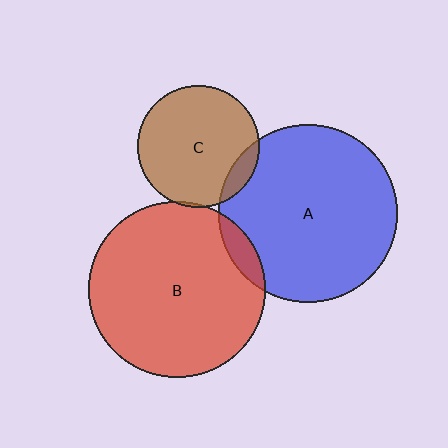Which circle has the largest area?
Circle A (blue).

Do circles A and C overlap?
Yes.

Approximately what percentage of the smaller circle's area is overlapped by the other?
Approximately 10%.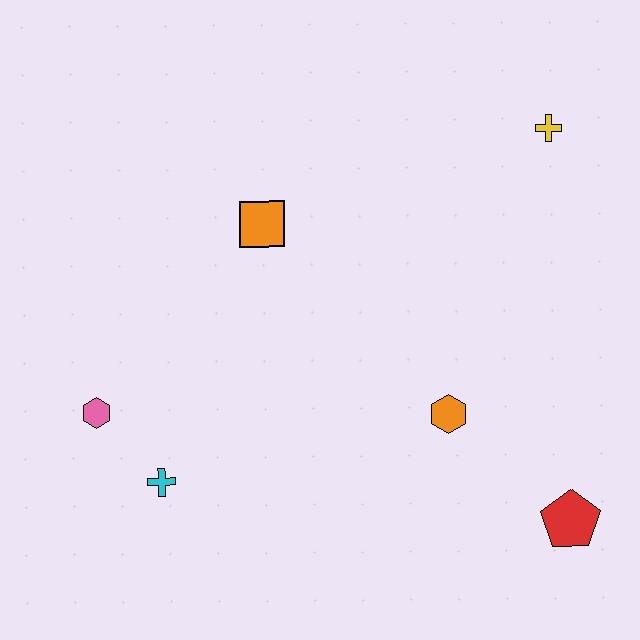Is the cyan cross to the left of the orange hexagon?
Yes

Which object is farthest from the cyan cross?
The yellow cross is farthest from the cyan cross.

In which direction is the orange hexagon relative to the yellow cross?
The orange hexagon is below the yellow cross.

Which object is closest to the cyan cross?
The pink hexagon is closest to the cyan cross.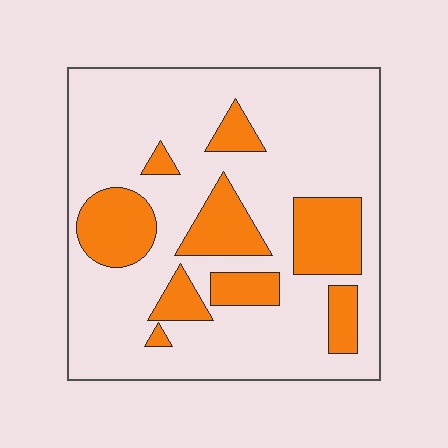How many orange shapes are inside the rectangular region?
9.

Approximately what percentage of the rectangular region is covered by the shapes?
Approximately 25%.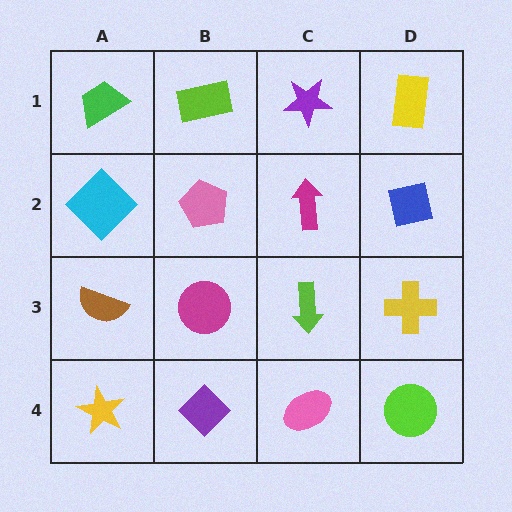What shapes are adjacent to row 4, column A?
A brown semicircle (row 3, column A), a purple diamond (row 4, column B).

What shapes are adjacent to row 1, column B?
A pink pentagon (row 2, column B), a green trapezoid (row 1, column A), a purple star (row 1, column C).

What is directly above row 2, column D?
A yellow rectangle.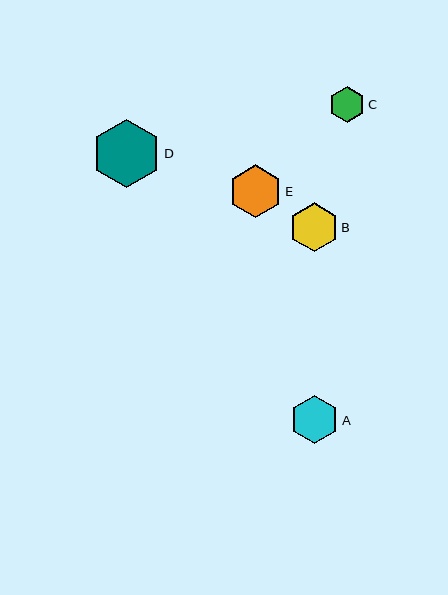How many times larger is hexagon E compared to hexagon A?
Hexagon E is approximately 1.1 times the size of hexagon A.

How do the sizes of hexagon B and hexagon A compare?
Hexagon B and hexagon A are approximately the same size.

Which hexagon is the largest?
Hexagon D is the largest with a size of approximately 69 pixels.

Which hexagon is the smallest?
Hexagon C is the smallest with a size of approximately 36 pixels.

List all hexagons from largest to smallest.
From largest to smallest: D, E, B, A, C.